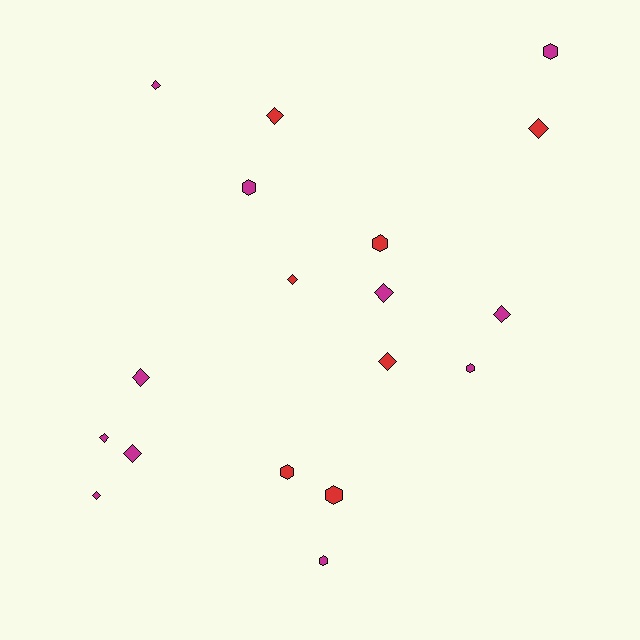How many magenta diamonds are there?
There are 7 magenta diamonds.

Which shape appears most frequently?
Diamond, with 11 objects.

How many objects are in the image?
There are 18 objects.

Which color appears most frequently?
Magenta, with 11 objects.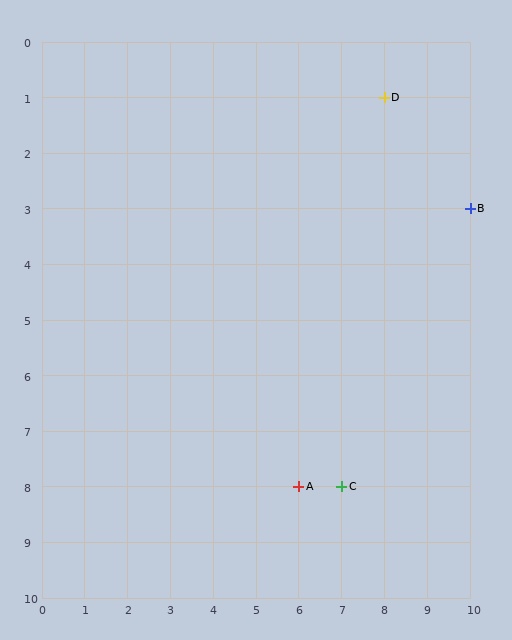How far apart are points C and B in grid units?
Points C and B are 3 columns and 5 rows apart (about 5.8 grid units diagonally).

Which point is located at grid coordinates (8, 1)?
Point D is at (8, 1).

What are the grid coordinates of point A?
Point A is at grid coordinates (6, 8).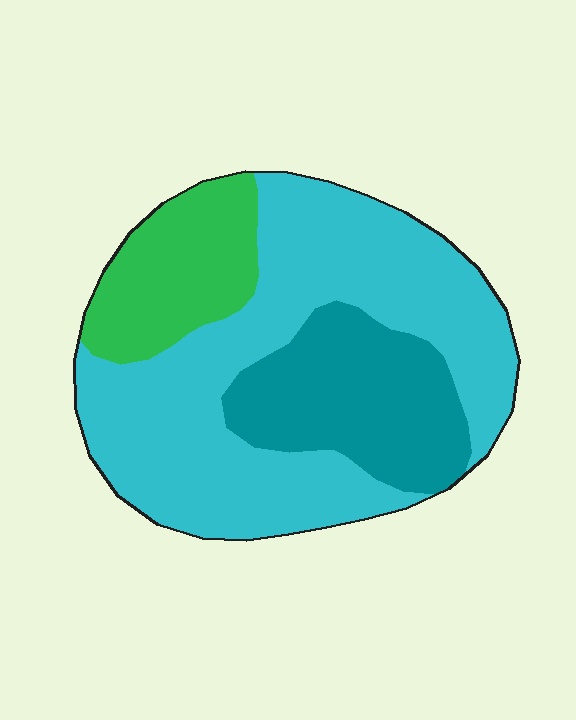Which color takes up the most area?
Cyan, at roughly 60%.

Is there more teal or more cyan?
Cyan.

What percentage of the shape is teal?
Teal covers 24% of the shape.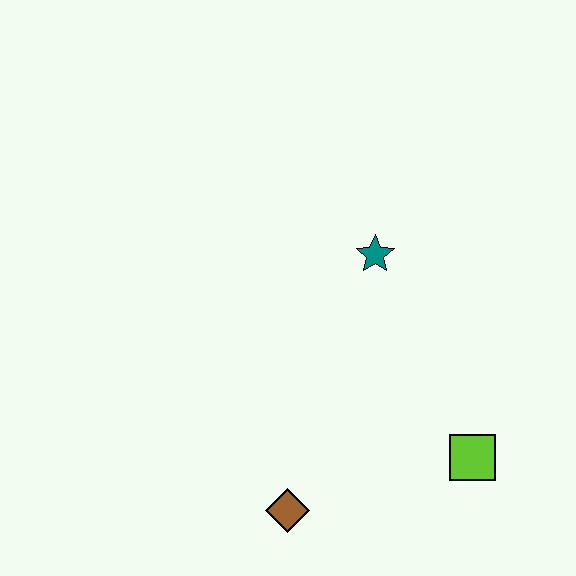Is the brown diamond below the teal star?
Yes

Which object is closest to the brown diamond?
The lime square is closest to the brown diamond.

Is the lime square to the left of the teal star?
No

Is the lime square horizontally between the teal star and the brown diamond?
No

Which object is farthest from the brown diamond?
The teal star is farthest from the brown diamond.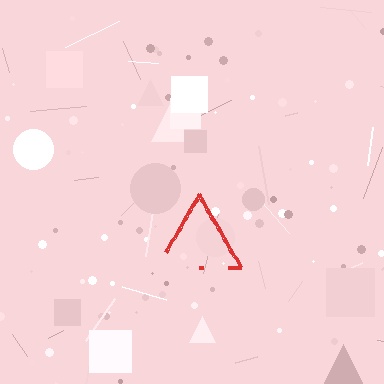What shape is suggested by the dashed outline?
The dashed outline suggests a triangle.